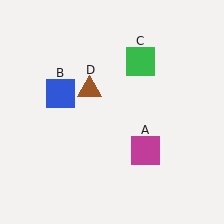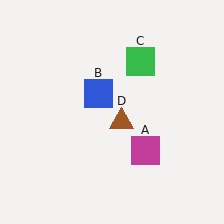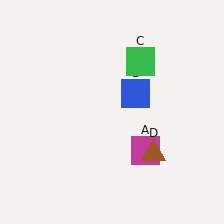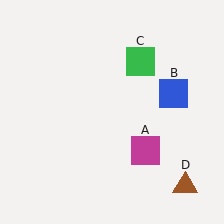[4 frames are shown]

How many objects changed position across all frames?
2 objects changed position: blue square (object B), brown triangle (object D).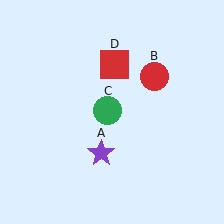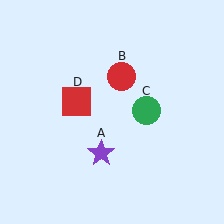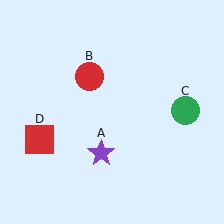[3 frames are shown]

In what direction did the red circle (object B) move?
The red circle (object B) moved left.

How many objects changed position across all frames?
3 objects changed position: red circle (object B), green circle (object C), red square (object D).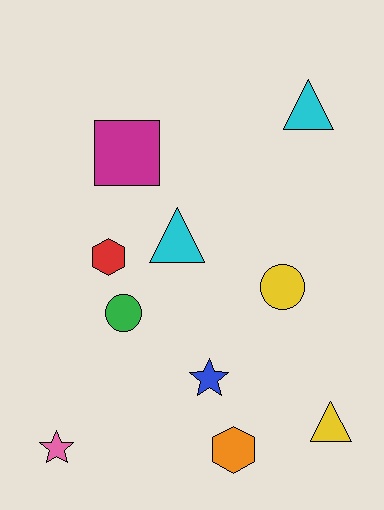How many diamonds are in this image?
There are no diamonds.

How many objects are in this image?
There are 10 objects.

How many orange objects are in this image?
There is 1 orange object.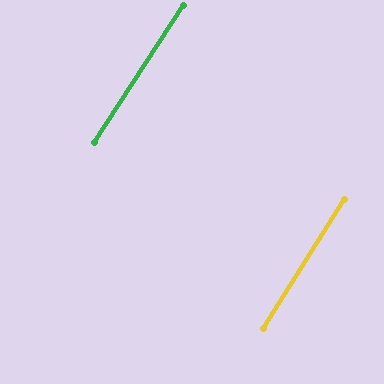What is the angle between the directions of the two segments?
Approximately 1 degree.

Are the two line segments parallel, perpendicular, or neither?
Parallel — their directions differ by only 1.4°.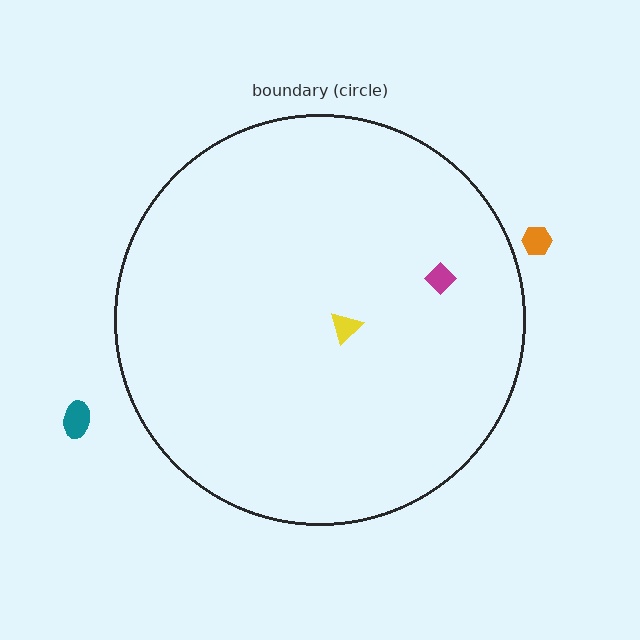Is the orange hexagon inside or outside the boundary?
Outside.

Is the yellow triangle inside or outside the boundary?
Inside.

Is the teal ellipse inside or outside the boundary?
Outside.